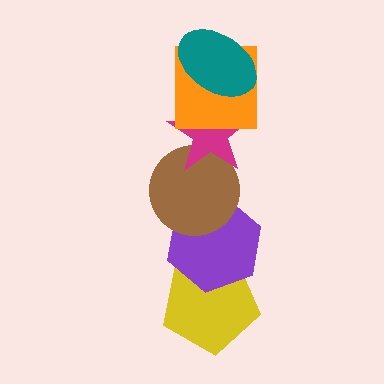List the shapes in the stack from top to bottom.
From top to bottom: the teal ellipse, the orange square, the magenta star, the brown circle, the purple hexagon, the yellow pentagon.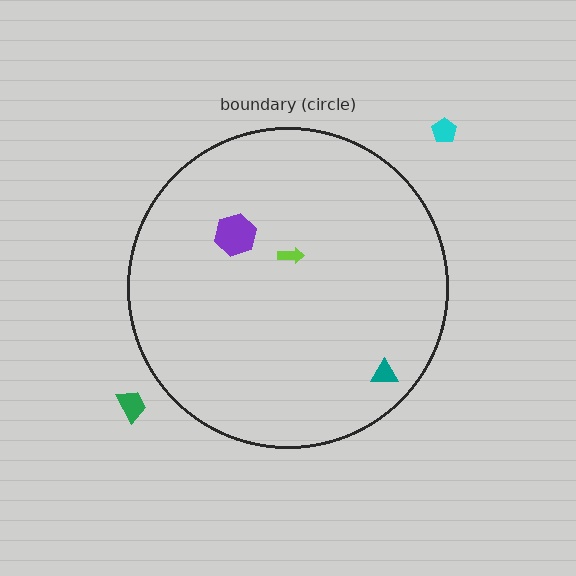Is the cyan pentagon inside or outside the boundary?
Outside.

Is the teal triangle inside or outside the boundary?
Inside.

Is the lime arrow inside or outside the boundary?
Inside.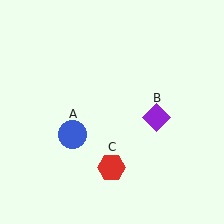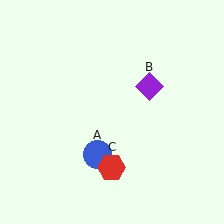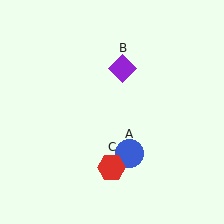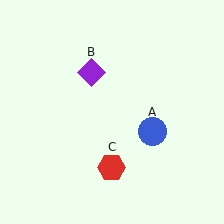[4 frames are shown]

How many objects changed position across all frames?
2 objects changed position: blue circle (object A), purple diamond (object B).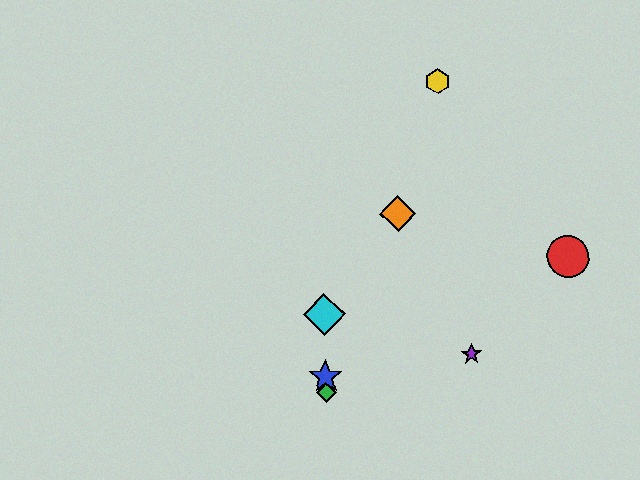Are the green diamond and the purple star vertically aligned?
No, the green diamond is at x≈326 and the purple star is at x≈471.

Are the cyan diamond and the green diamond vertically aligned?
Yes, both are at x≈324.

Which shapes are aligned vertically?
The blue star, the green diamond, the cyan diamond are aligned vertically.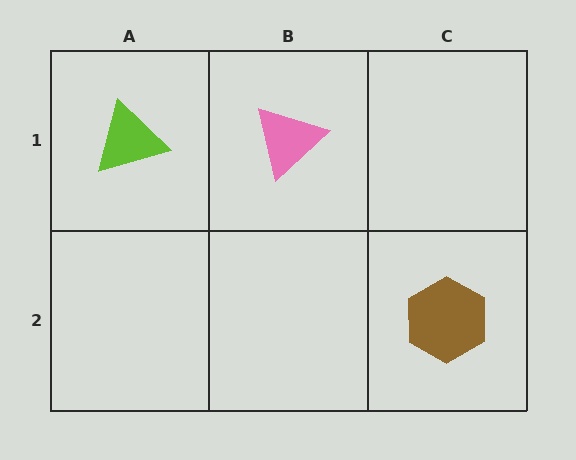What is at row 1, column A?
A lime triangle.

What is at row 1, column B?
A pink triangle.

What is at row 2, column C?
A brown hexagon.